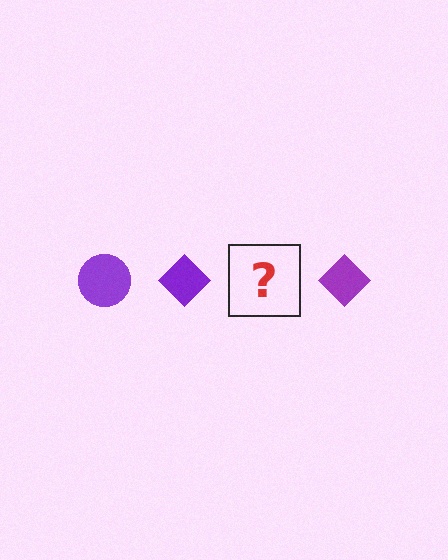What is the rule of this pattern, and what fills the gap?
The rule is that the pattern cycles through circle, diamond shapes in purple. The gap should be filled with a purple circle.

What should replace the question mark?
The question mark should be replaced with a purple circle.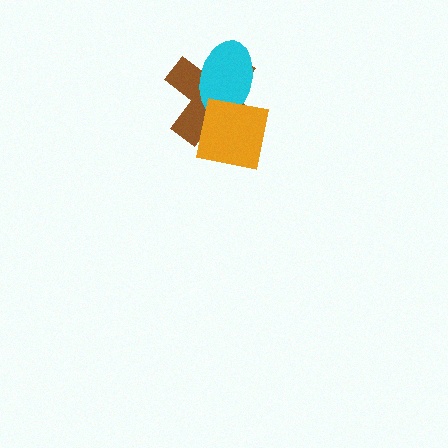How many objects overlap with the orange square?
2 objects overlap with the orange square.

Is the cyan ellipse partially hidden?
Yes, it is partially covered by another shape.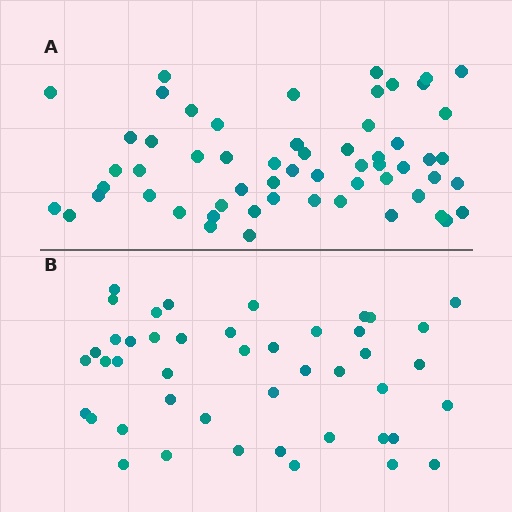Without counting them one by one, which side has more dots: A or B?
Region A (the top region) has more dots.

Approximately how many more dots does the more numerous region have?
Region A has approximately 15 more dots than region B.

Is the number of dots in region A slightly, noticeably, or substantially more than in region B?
Region A has noticeably more, but not dramatically so. The ratio is roughly 1.3 to 1.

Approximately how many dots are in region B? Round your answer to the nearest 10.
About 40 dots. (The exact count is 45, which rounds to 40.)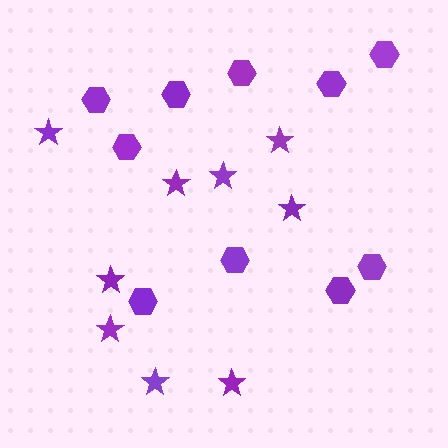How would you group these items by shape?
There are 2 groups: one group of hexagons (10) and one group of stars (9).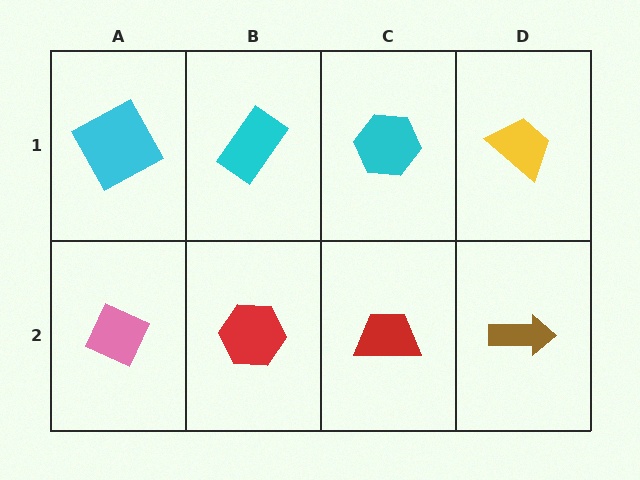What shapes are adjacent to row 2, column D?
A yellow trapezoid (row 1, column D), a red trapezoid (row 2, column C).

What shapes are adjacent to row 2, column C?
A cyan hexagon (row 1, column C), a red hexagon (row 2, column B), a brown arrow (row 2, column D).